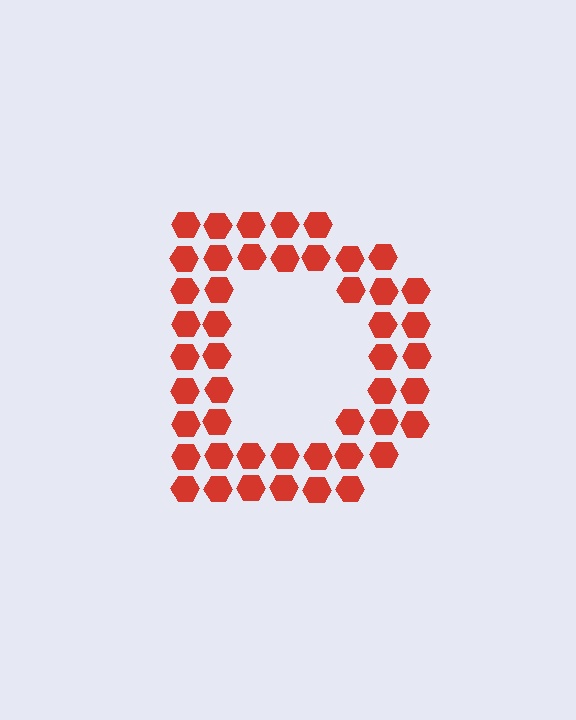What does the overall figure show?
The overall figure shows the letter D.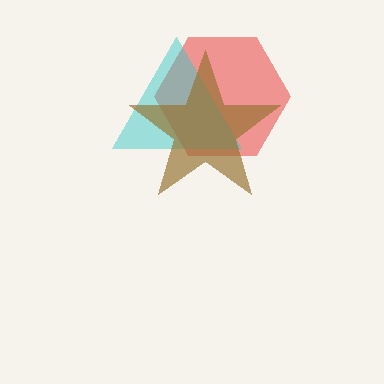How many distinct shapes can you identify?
There are 3 distinct shapes: a red hexagon, a cyan triangle, a brown star.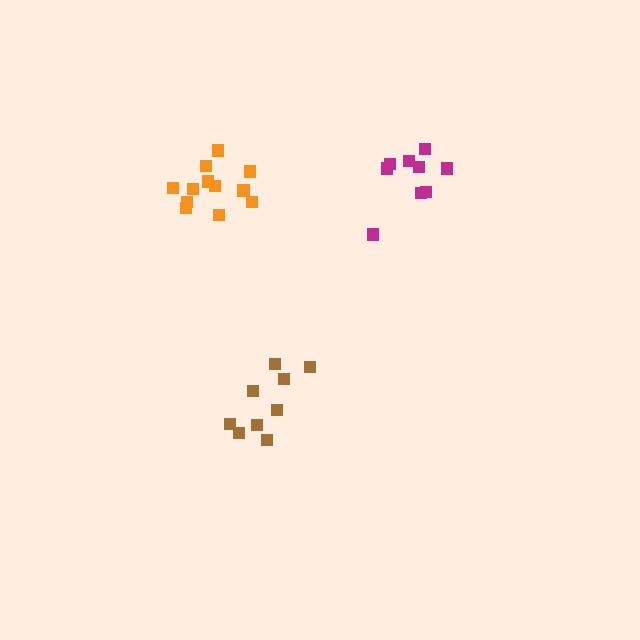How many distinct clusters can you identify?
There are 3 distinct clusters.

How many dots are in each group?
Group 1: 9 dots, Group 2: 12 dots, Group 3: 9 dots (30 total).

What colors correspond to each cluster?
The clusters are colored: magenta, orange, brown.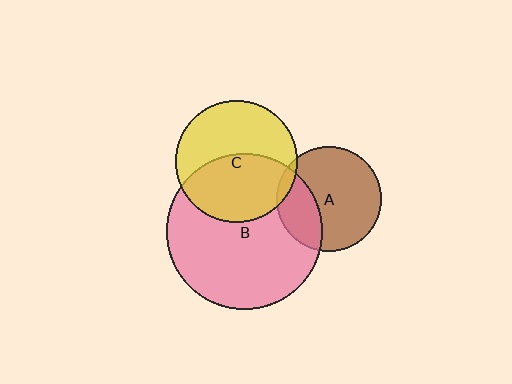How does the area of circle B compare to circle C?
Approximately 1.6 times.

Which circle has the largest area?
Circle B (pink).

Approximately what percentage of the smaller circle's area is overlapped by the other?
Approximately 50%.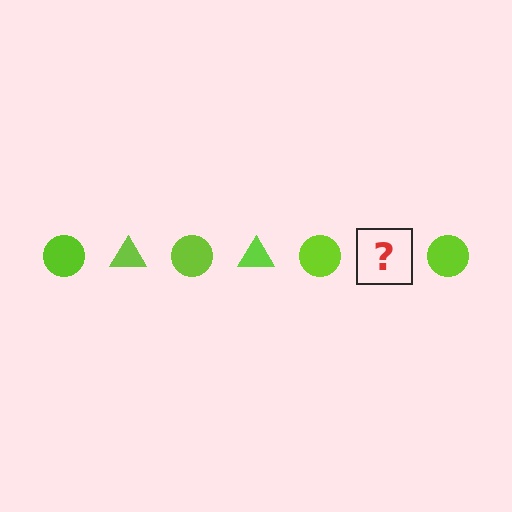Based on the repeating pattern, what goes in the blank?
The blank should be a lime triangle.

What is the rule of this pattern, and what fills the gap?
The rule is that the pattern cycles through circle, triangle shapes in lime. The gap should be filled with a lime triangle.